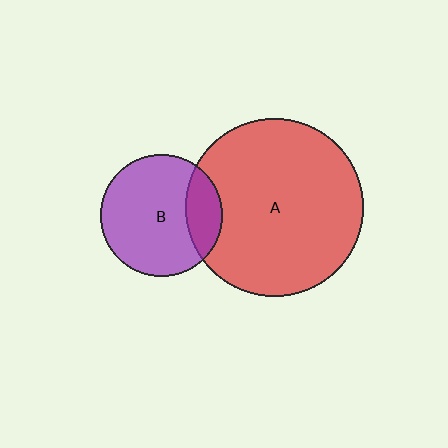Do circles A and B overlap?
Yes.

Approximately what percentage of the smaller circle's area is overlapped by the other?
Approximately 20%.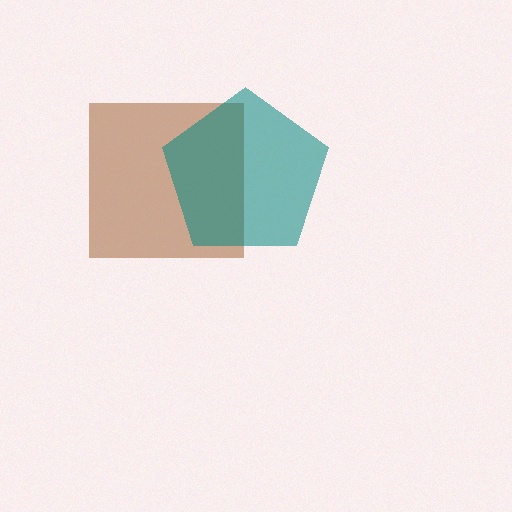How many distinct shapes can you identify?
There are 2 distinct shapes: a brown square, a teal pentagon.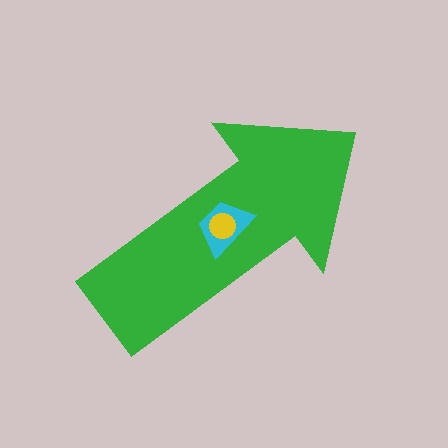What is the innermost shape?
The yellow circle.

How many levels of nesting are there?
3.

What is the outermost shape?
The green arrow.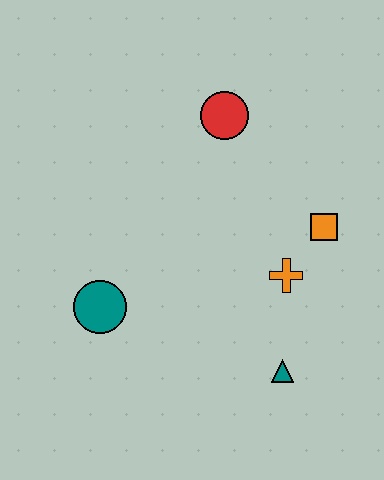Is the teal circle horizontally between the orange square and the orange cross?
No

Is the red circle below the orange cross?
No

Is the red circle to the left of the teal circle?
No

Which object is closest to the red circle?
The orange square is closest to the red circle.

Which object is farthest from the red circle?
The teal triangle is farthest from the red circle.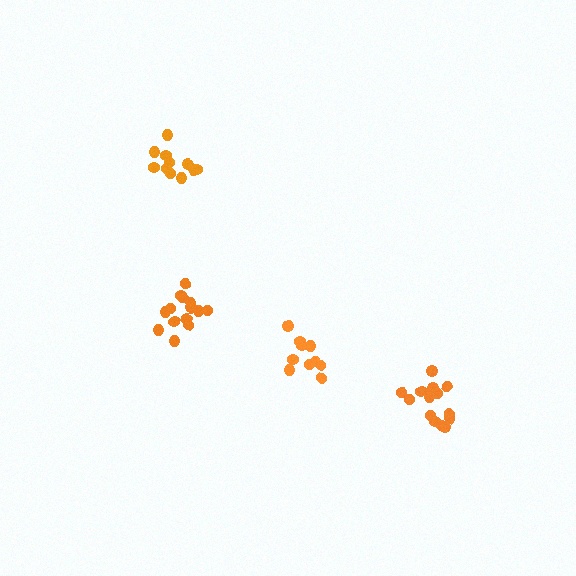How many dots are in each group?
Group 1: 14 dots, Group 2: 11 dots, Group 3: 10 dots, Group 4: 14 dots (49 total).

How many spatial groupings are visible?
There are 4 spatial groupings.